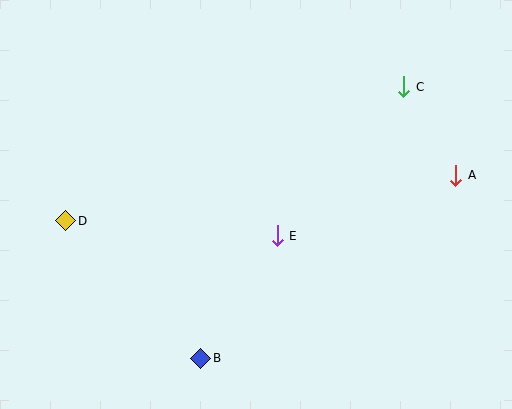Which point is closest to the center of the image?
Point E at (277, 236) is closest to the center.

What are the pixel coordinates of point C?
Point C is at (404, 87).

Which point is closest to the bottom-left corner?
Point D is closest to the bottom-left corner.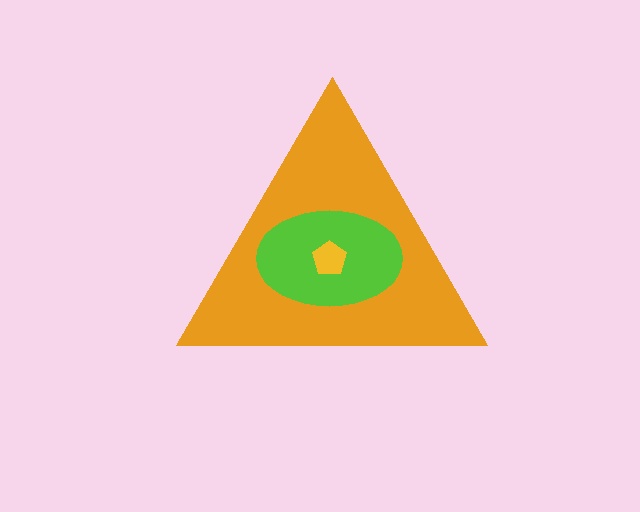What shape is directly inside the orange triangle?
The lime ellipse.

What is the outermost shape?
The orange triangle.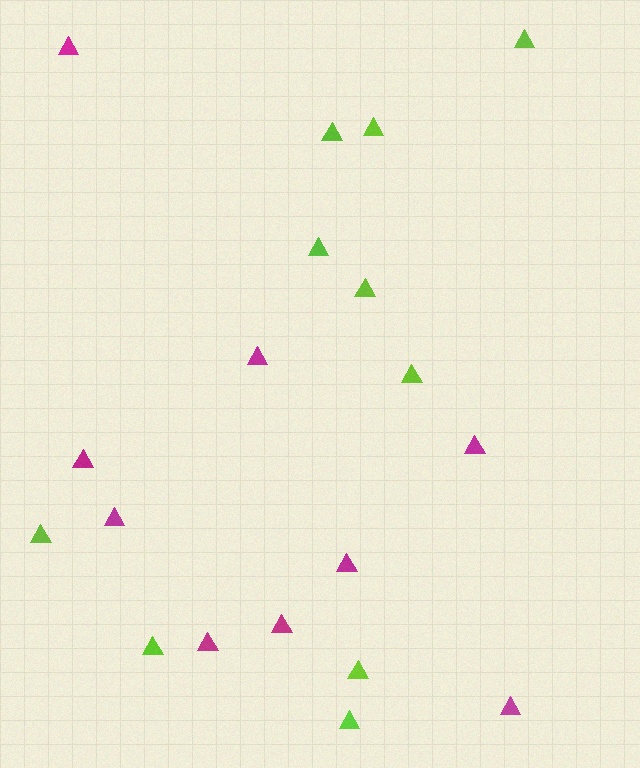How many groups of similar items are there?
There are 2 groups: one group of lime triangles (10) and one group of magenta triangles (9).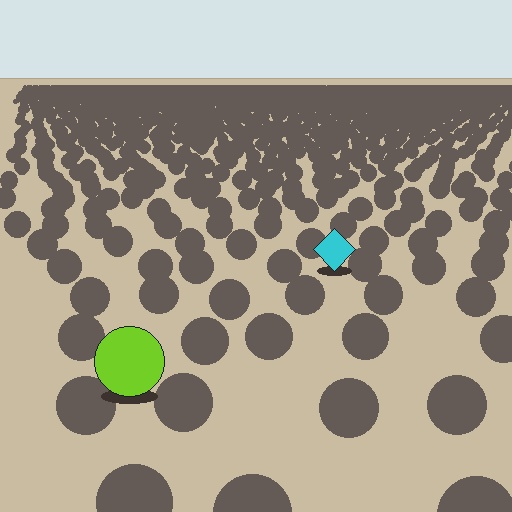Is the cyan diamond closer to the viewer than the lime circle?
No. The lime circle is closer — you can tell from the texture gradient: the ground texture is coarser near it.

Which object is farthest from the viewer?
The cyan diamond is farthest from the viewer. It appears smaller and the ground texture around it is denser.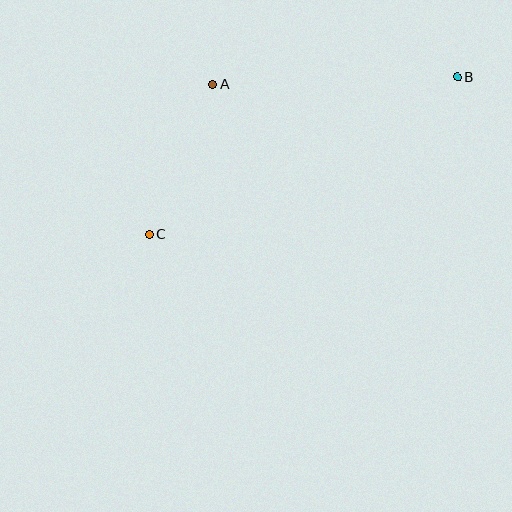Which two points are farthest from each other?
Points B and C are farthest from each other.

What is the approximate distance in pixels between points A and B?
The distance between A and B is approximately 245 pixels.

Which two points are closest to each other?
Points A and C are closest to each other.